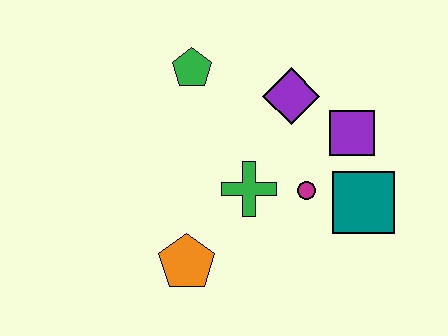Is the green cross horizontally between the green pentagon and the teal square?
Yes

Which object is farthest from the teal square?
The green pentagon is farthest from the teal square.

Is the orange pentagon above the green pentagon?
No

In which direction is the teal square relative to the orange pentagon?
The teal square is to the right of the orange pentagon.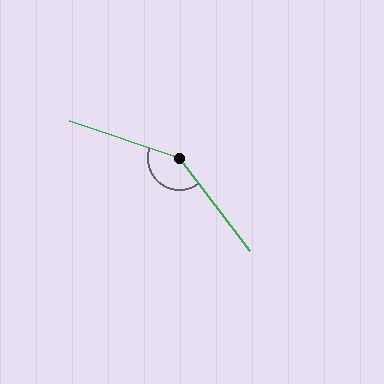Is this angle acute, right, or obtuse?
It is obtuse.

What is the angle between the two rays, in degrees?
Approximately 145 degrees.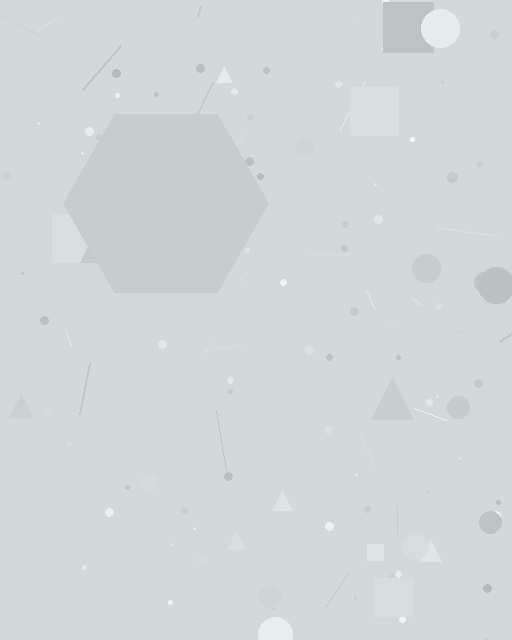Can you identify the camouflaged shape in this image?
The camouflaged shape is a hexagon.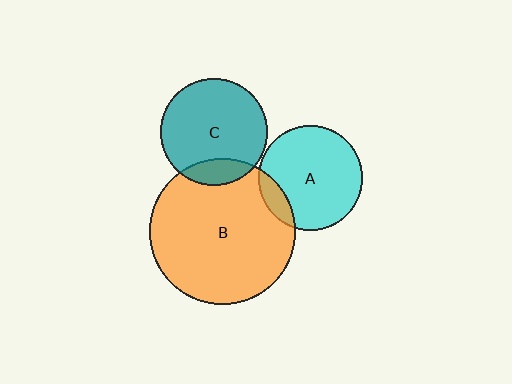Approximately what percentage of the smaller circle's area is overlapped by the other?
Approximately 15%.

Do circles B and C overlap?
Yes.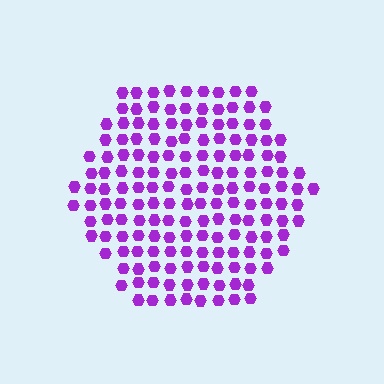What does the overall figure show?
The overall figure shows a hexagon.